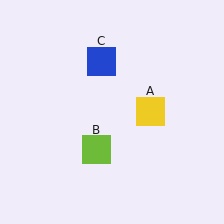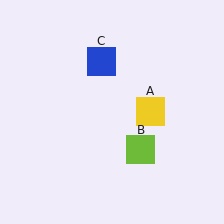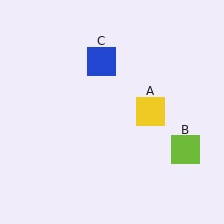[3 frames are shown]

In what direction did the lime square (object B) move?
The lime square (object B) moved right.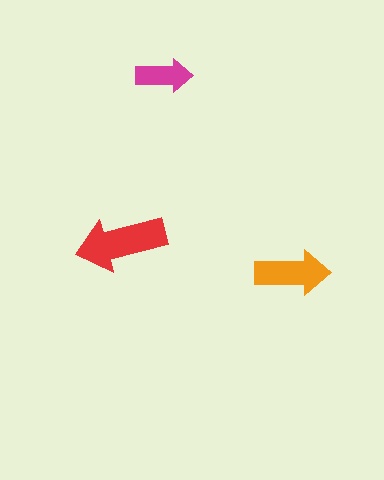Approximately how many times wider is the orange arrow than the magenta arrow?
About 1.5 times wider.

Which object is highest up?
The magenta arrow is topmost.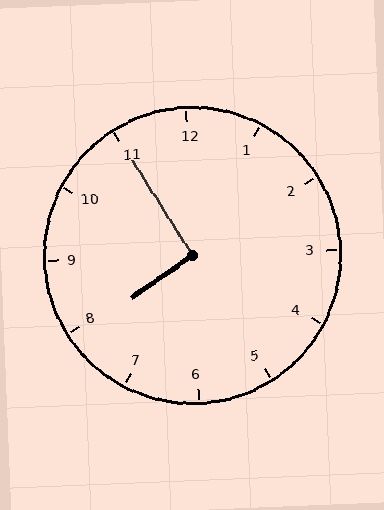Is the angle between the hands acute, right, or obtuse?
It is right.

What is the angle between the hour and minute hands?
Approximately 92 degrees.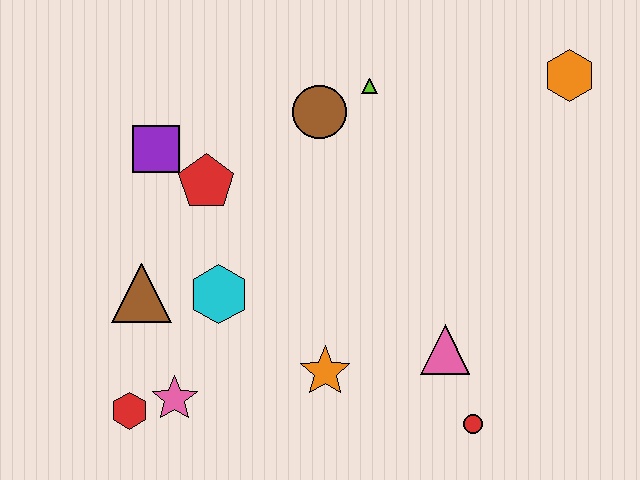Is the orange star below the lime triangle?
Yes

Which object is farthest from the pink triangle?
The purple square is farthest from the pink triangle.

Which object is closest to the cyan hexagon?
The brown triangle is closest to the cyan hexagon.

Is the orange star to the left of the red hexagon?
No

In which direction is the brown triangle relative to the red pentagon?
The brown triangle is below the red pentagon.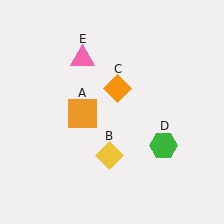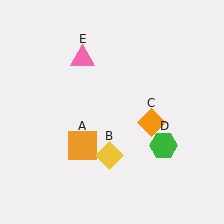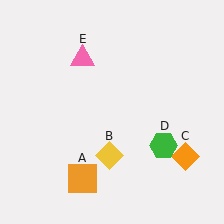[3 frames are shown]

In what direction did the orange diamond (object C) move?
The orange diamond (object C) moved down and to the right.